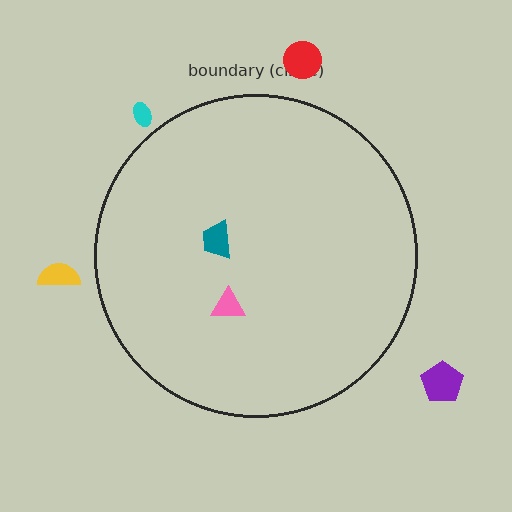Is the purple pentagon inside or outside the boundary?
Outside.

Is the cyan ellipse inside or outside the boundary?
Outside.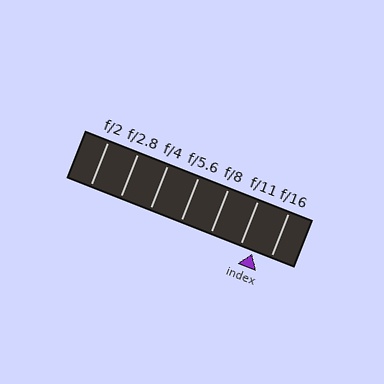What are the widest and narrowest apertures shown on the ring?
The widest aperture shown is f/2 and the narrowest is f/16.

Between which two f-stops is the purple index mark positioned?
The index mark is between f/11 and f/16.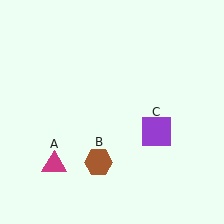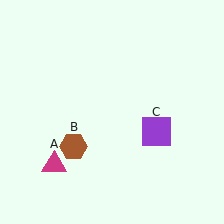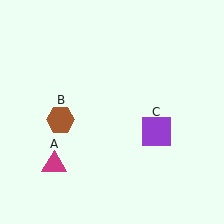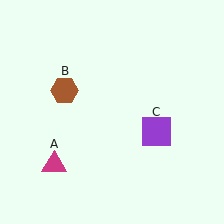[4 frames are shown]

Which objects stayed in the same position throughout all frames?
Magenta triangle (object A) and purple square (object C) remained stationary.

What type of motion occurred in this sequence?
The brown hexagon (object B) rotated clockwise around the center of the scene.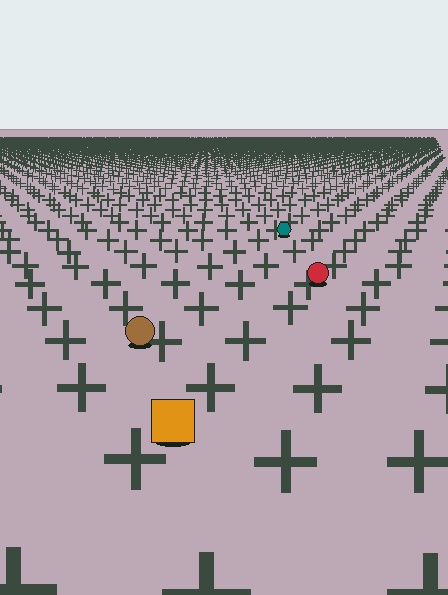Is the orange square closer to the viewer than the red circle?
Yes. The orange square is closer — you can tell from the texture gradient: the ground texture is coarser near it.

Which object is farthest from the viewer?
The teal hexagon is farthest from the viewer. It appears smaller and the ground texture around it is denser.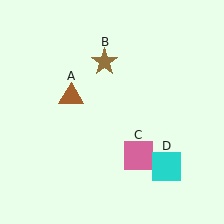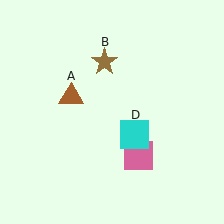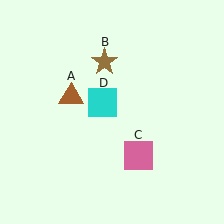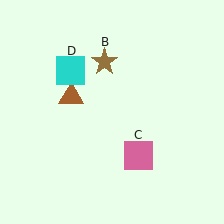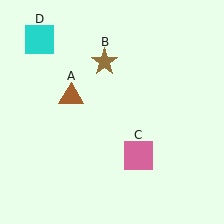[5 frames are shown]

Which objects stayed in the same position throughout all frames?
Brown triangle (object A) and brown star (object B) and pink square (object C) remained stationary.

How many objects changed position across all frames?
1 object changed position: cyan square (object D).